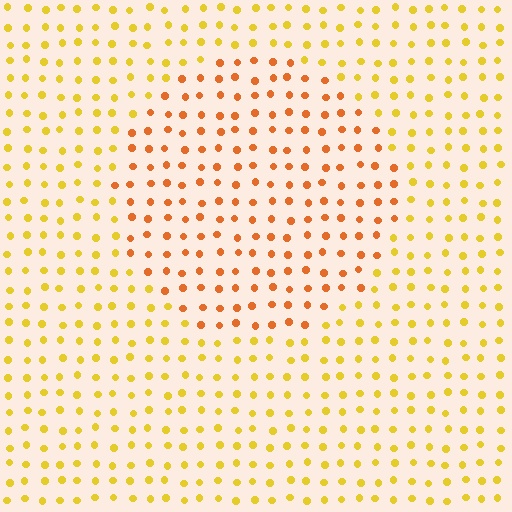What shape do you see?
I see a circle.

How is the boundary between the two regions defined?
The boundary is defined purely by a slight shift in hue (about 31 degrees). Spacing, size, and orientation are identical on both sides.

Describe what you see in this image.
The image is filled with small yellow elements in a uniform arrangement. A circle-shaped region is visible where the elements are tinted to a slightly different hue, forming a subtle color boundary.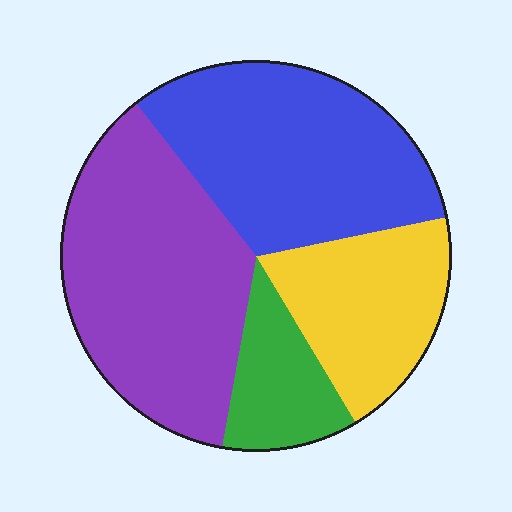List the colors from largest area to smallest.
From largest to smallest: purple, blue, yellow, green.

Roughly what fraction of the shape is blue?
Blue takes up between a sixth and a third of the shape.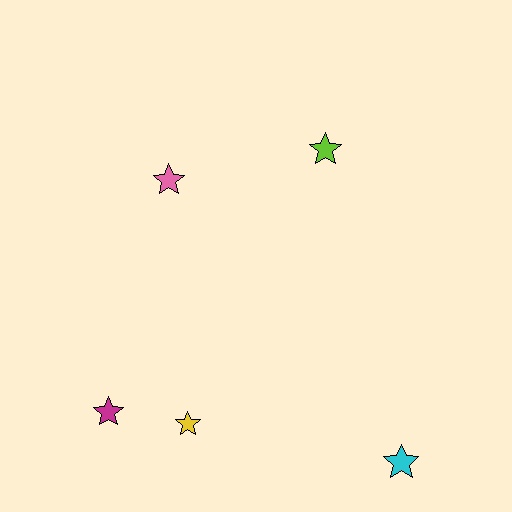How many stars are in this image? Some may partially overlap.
There are 5 stars.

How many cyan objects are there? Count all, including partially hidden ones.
There is 1 cyan object.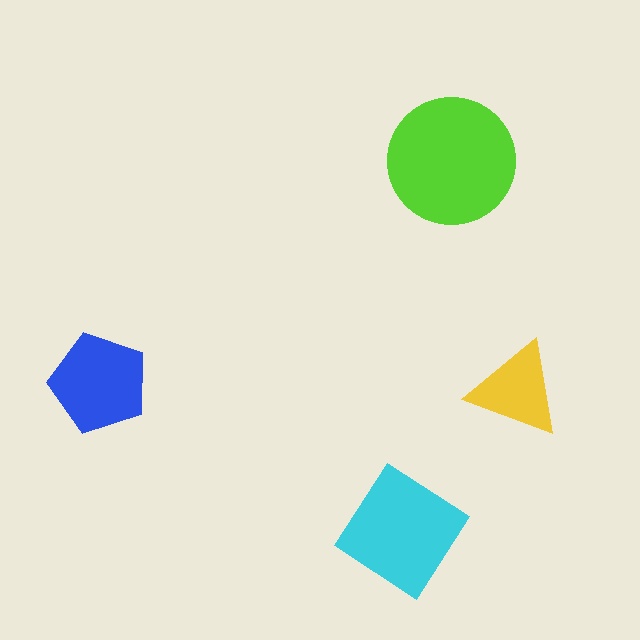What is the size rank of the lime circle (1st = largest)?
1st.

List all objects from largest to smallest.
The lime circle, the cyan diamond, the blue pentagon, the yellow triangle.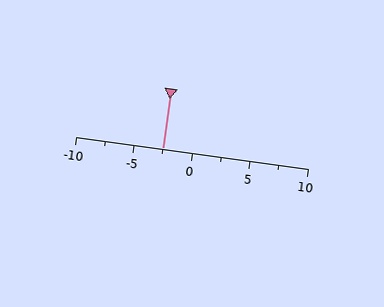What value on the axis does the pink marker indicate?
The marker indicates approximately -2.5.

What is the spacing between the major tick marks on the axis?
The major ticks are spaced 5 apart.